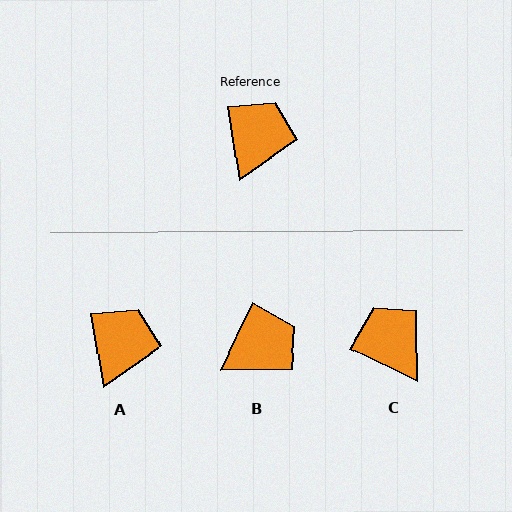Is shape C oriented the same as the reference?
No, it is off by about 55 degrees.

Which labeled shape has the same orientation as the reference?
A.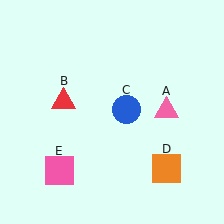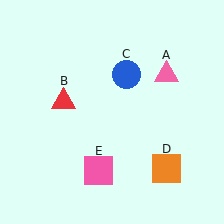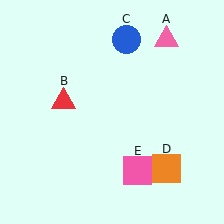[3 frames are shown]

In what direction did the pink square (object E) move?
The pink square (object E) moved right.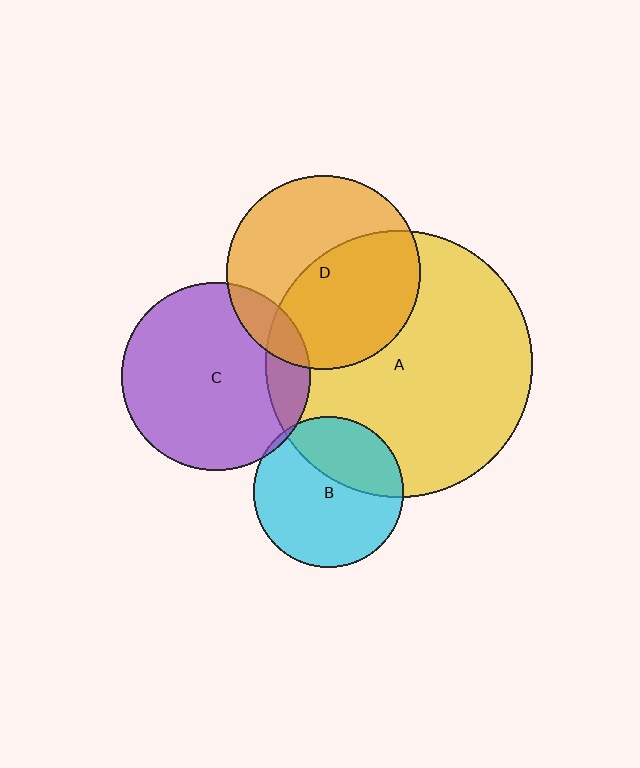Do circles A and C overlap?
Yes.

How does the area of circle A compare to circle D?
Approximately 1.9 times.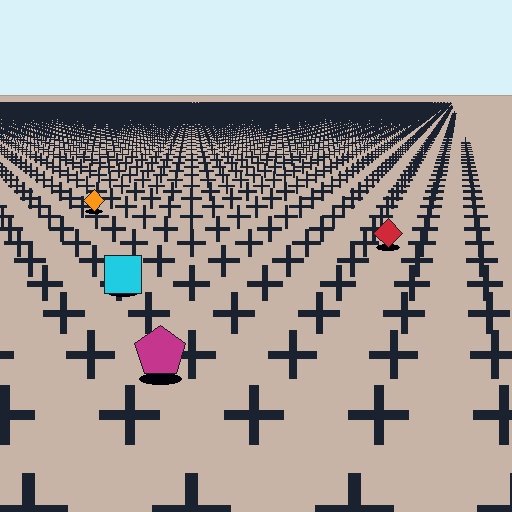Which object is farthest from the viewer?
The orange diamond is farthest from the viewer. It appears smaller and the ground texture around it is denser.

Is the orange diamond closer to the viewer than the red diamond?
No. The red diamond is closer — you can tell from the texture gradient: the ground texture is coarser near it.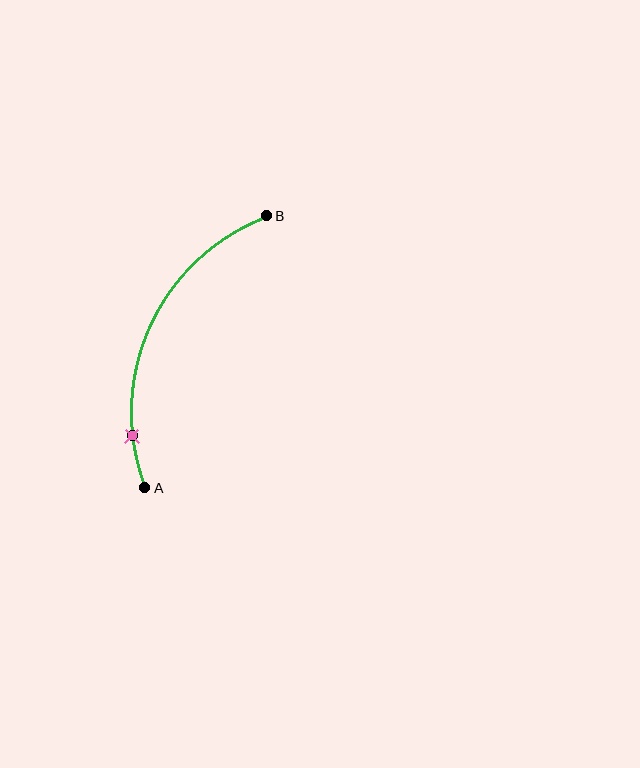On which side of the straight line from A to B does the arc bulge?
The arc bulges to the left of the straight line connecting A and B.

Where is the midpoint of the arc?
The arc midpoint is the point on the curve farthest from the straight line joining A and B. It sits to the left of that line.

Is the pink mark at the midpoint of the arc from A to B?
No. The pink mark lies on the arc but is closer to endpoint A. The arc midpoint would be at the point on the curve equidistant along the arc from both A and B.